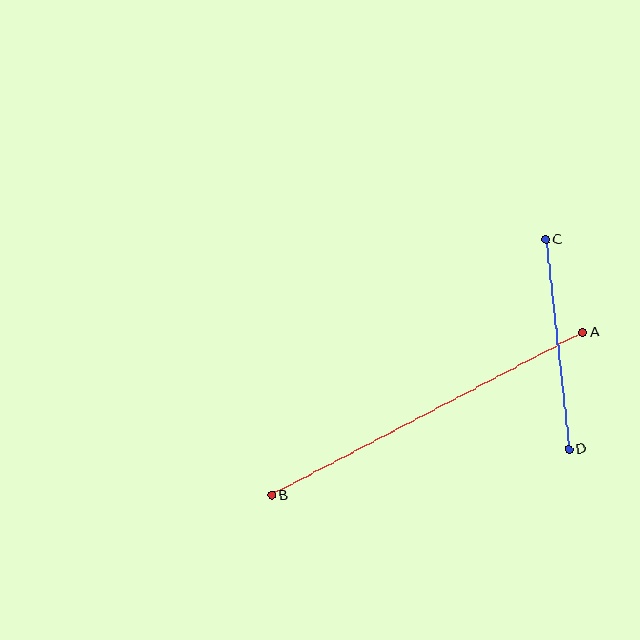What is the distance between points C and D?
The distance is approximately 211 pixels.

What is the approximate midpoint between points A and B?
The midpoint is at approximately (427, 414) pixels.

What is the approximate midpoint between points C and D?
The midpoint is at approximately (557, 344) pixels.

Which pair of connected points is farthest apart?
Points A and B are farthest apart.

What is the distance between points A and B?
The distance is approximately 351 pixels.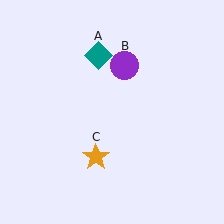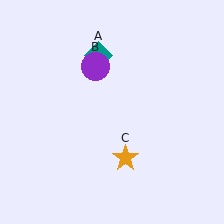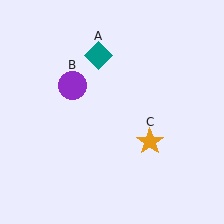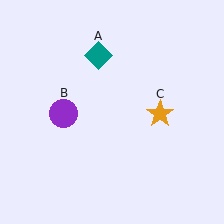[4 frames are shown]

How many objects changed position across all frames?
2 objects changed position: purple circle (object B), orange star (object C).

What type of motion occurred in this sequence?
The purple circle (object B), orange star (object C) rotated counterclockwise around the center of the scene.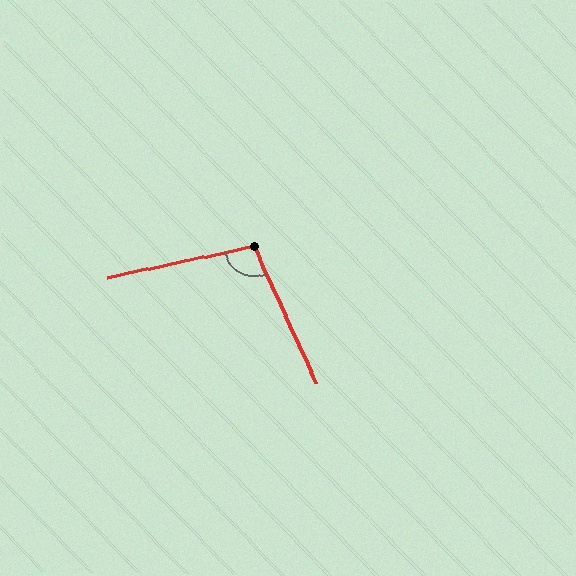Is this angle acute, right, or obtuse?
It is obtuse.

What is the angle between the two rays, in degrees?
Approximately 102 degrees.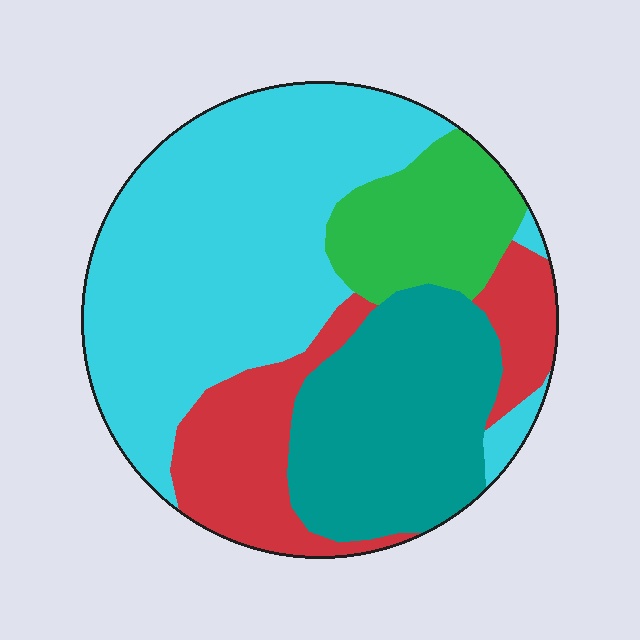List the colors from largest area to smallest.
From largest to smallest: cyan, teal, red, green.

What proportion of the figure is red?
Red takes up between a sixth and a third of the figure.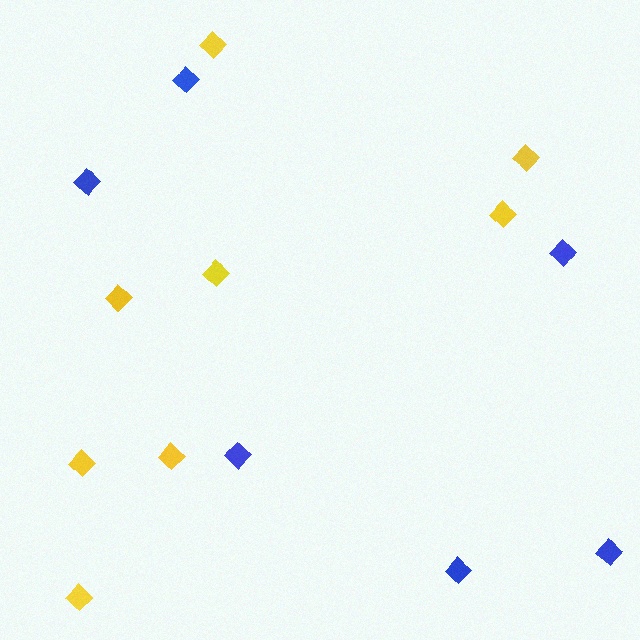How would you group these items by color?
There are 2 groups: one group of yellow diamonds (8) and one group of blue diamonds (6).